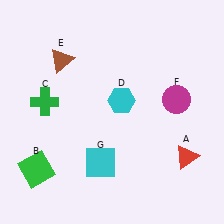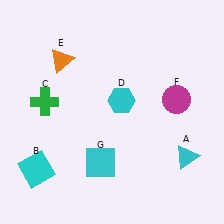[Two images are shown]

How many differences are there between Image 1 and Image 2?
There are 3 differences between the two images.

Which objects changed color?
A changed from red to cyan. B changed from green to cyan. E changed from brown to orange.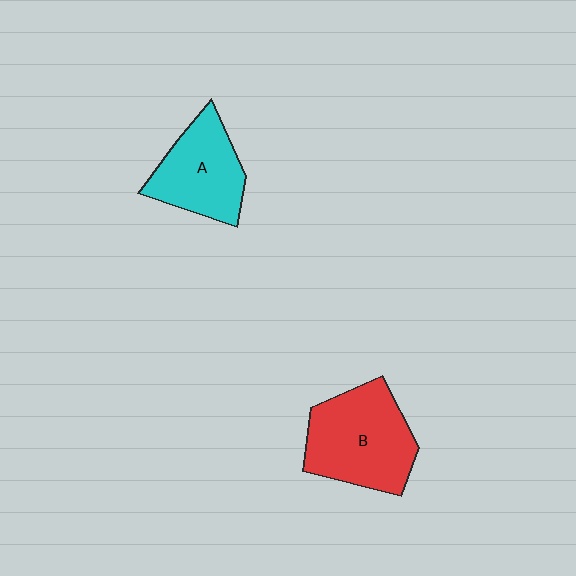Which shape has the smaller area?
Shape A (cyan).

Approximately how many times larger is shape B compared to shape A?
Approximately 1.3 times.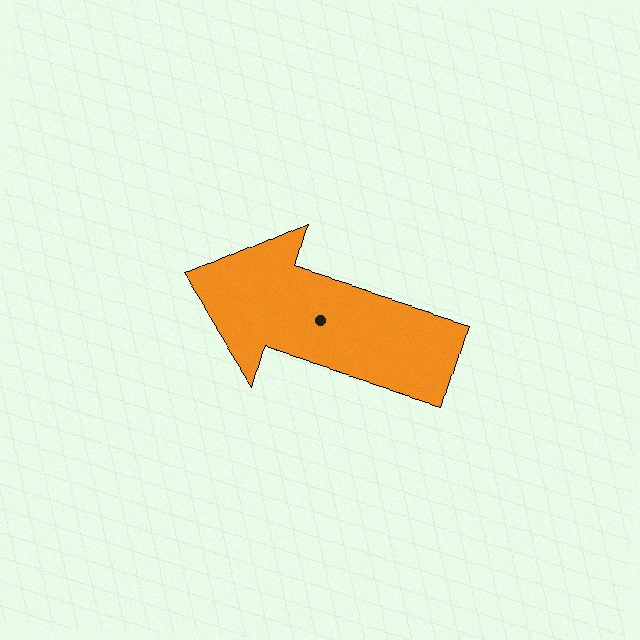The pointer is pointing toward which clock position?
Roughly 10 o'clock.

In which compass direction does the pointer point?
West.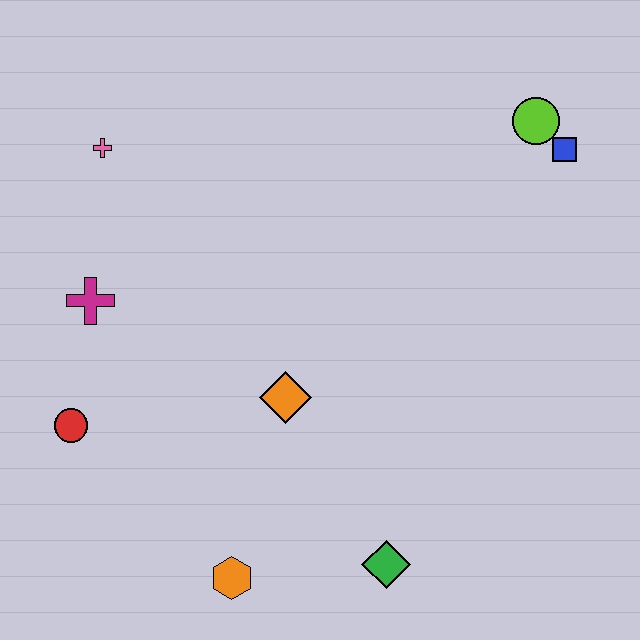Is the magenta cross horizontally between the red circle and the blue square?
Yes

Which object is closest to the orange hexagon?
The green diamond is closest to the orange hexagon.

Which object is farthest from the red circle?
The blue square is farthest from the red circle.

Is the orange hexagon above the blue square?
No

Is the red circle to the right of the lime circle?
No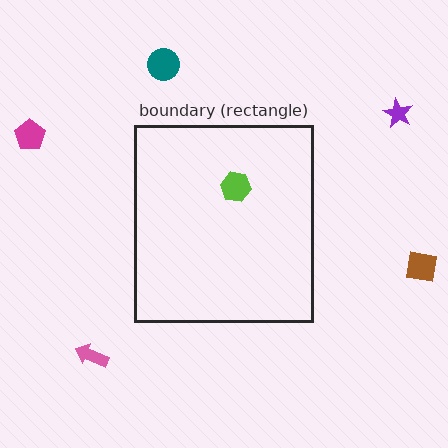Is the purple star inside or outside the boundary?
Outside.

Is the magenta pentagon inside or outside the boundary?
Outside.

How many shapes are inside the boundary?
1 inside, 5 outside.